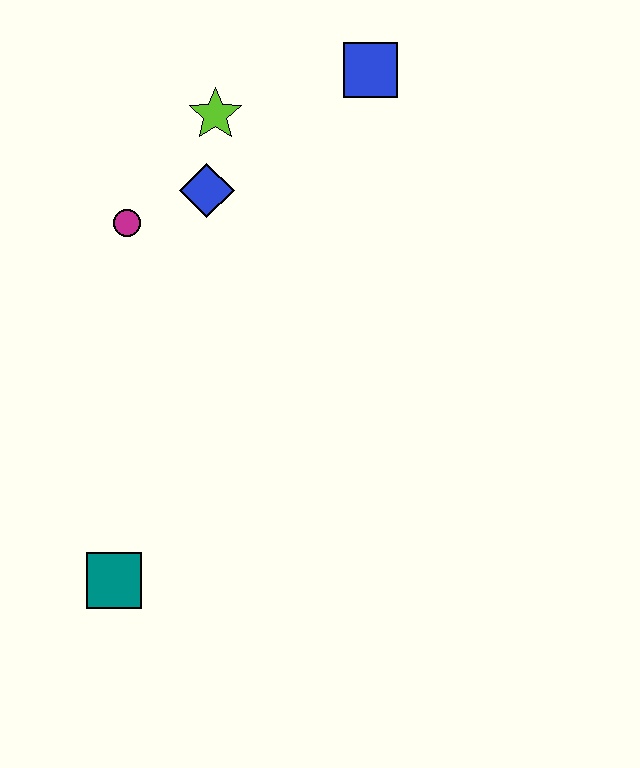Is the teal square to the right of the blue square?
No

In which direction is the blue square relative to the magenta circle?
The blue square is to the right of the magenta circle.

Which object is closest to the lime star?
The blue diamond is closest to the lime star.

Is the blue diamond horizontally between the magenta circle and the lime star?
Yes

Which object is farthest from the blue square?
The teal square is farthest from the blue square.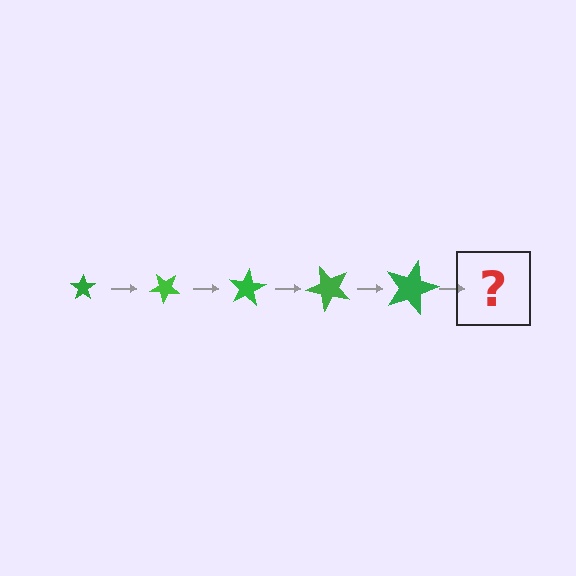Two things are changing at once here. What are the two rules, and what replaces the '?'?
The two rules are that the star grows larger each step and it rotates 40 degrees each step. The '?' should be a star, larger than the previous one and rotated 200 degrees from the start.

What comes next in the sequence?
The next element should be a star, larger than the previous one and rotated 200 degrees from the start.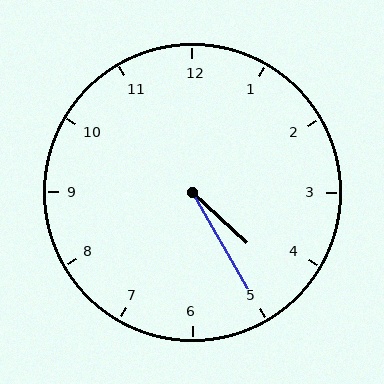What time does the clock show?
4:25.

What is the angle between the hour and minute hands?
Approximately 18 degrees.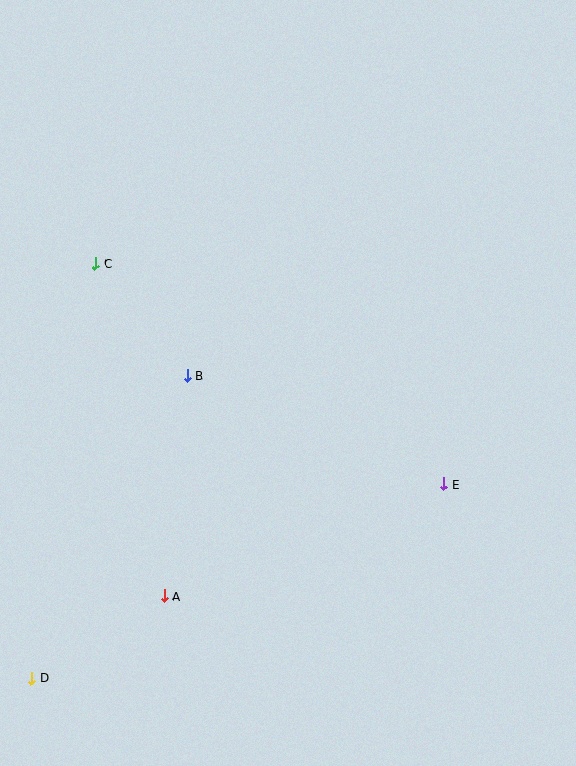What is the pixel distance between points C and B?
The distance between C and B is 145 pixels.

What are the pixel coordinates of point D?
Point D is at (32, 678).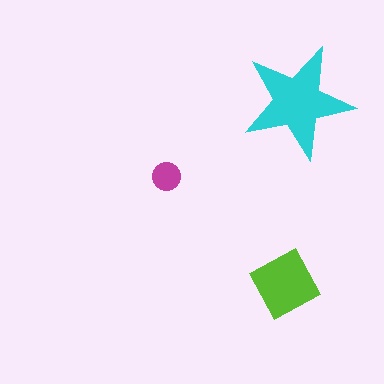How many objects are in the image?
There are 3 objects in the image.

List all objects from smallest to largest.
The magenta circle, the lime square, the cyan star.